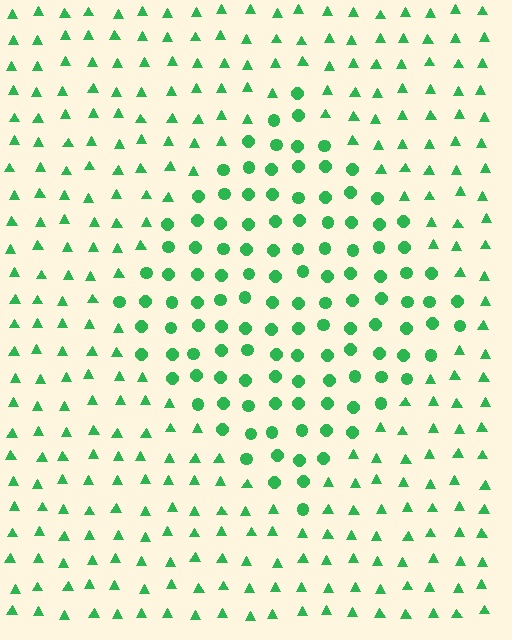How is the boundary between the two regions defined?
The boundary is defined by a change in element shape: circles inside vs. triangles outside. All elements share the same color and spacing.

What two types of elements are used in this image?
The image uses circles inside the diamond region and triangles outside it.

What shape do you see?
I see a diamond.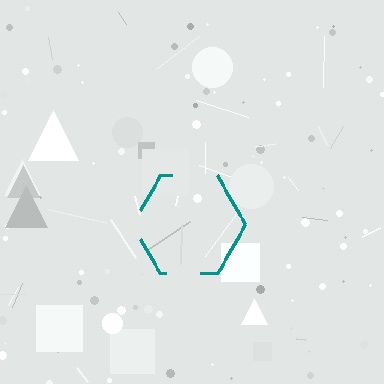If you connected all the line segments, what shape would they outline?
They would outline a hexagon.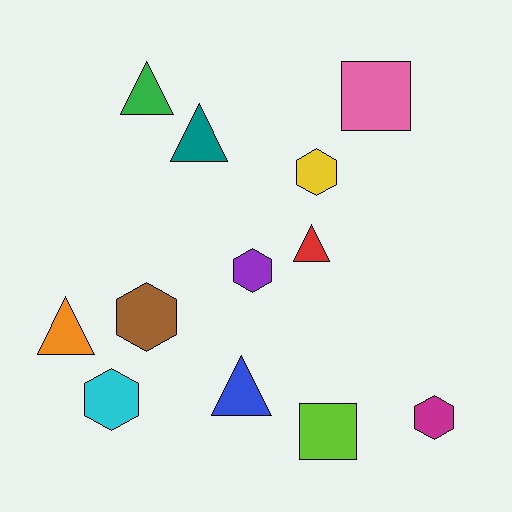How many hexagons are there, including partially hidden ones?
There are 5 hexagons.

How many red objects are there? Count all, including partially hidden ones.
There is 1 red object.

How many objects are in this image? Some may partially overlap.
There are 12 objects.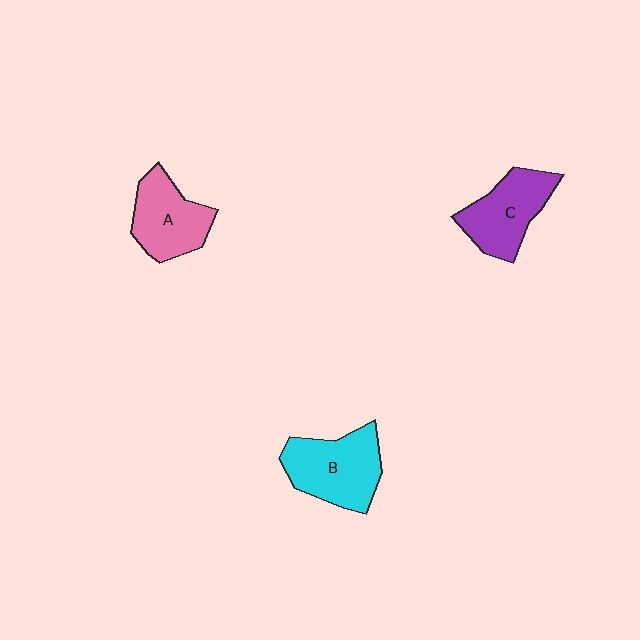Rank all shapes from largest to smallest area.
From largest to smallest: B (cyan), C (purple), A (pink).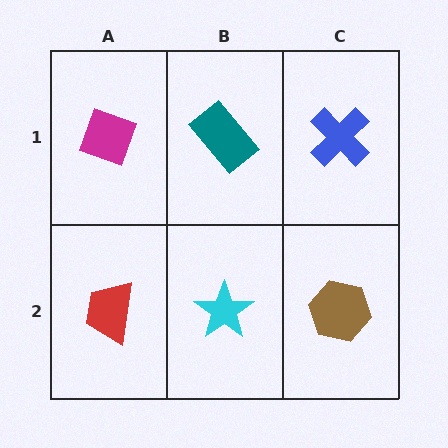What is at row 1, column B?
A teal rectangle.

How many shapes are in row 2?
3 shapes.